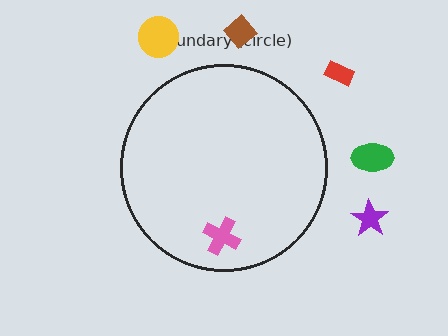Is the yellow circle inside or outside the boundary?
Outside.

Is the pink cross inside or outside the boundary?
Inside.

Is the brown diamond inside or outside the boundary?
Outside.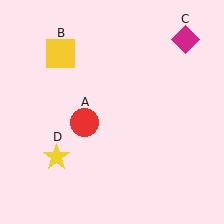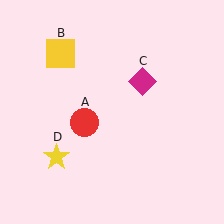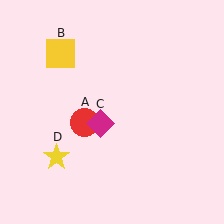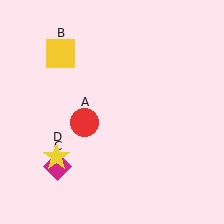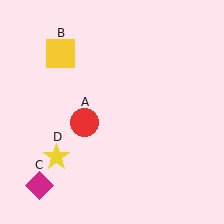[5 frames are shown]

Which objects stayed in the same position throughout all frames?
Red circle (object A) and yellow square (object B) and yellow star (object D) remained stationary.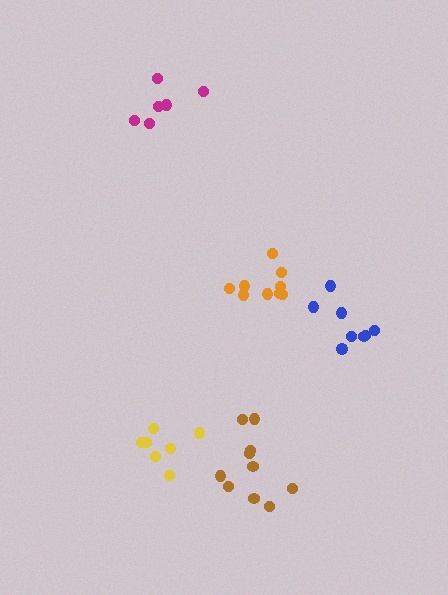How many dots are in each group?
Group 1: 8 dots, Group 2: 10 dots, Group 3: 7 dots, Group 4: 6 dots, Group 5: 9 dots (40 total).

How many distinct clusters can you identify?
There are 5 distinct clusters.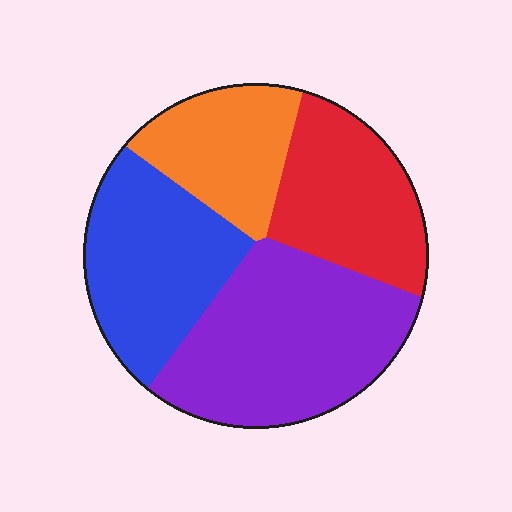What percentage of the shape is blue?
Blue covers around 25% of the shape.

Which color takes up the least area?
Orange, at roughly 20%.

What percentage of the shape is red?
Red takes up less than a quarter of the shape.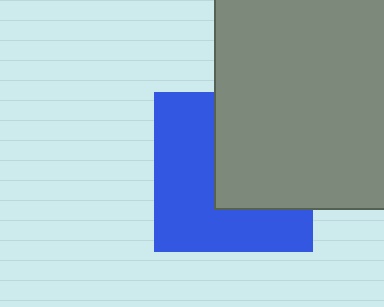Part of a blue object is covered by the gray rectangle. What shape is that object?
It is a square.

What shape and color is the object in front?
The object in front is a gray rectangle.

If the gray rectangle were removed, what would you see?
You would see the complete blue square.